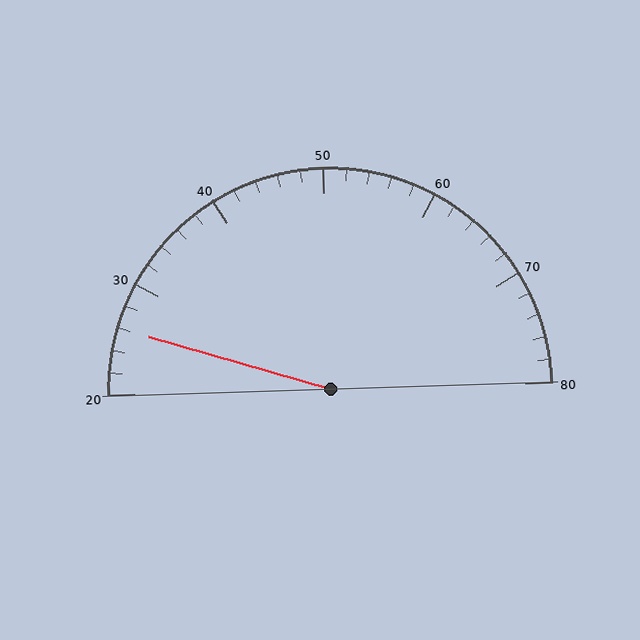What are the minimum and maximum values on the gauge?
The gauge ranges from 20 to 80.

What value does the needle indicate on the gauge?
The needle indicates approximately 26.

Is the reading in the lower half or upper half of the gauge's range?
The reading is in the lower half of the range (20 to 80).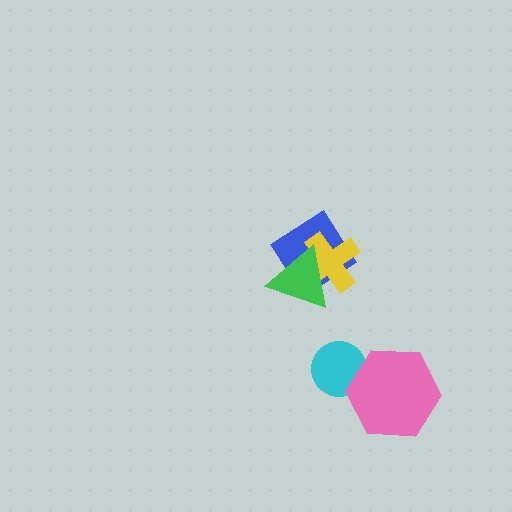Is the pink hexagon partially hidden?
No, no other shape covers it.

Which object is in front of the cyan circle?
The pink hexagon is in front of the cyan circle.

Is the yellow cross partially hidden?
Yes, it is partially covered by another shape.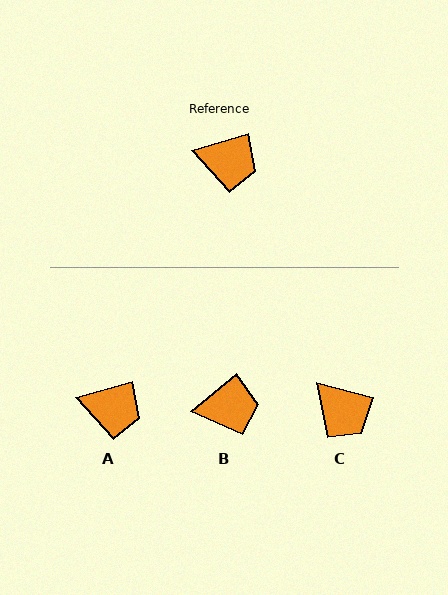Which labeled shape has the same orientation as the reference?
A.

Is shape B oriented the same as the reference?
No, it is off by about 24 degrees.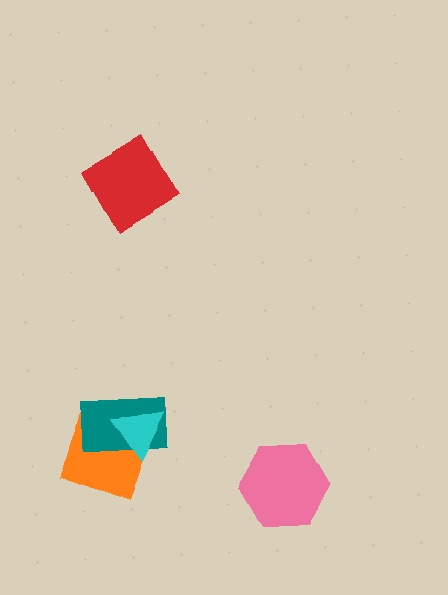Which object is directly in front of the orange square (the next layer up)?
The teal rectangle is directly in front of the orange square.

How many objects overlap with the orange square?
2 objects overlap with the orange square.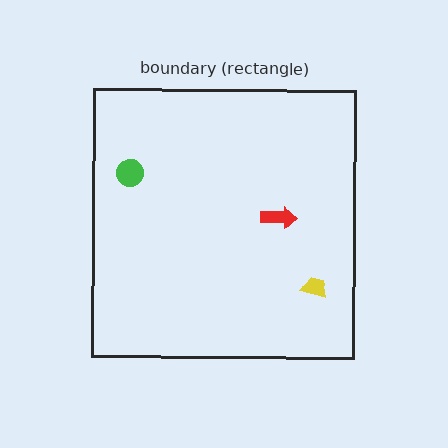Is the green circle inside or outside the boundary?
Inside.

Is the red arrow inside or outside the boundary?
Inside.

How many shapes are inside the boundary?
3 inside, 0 outside.